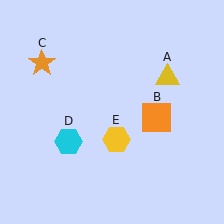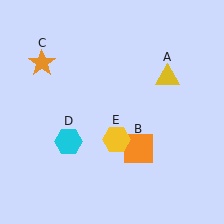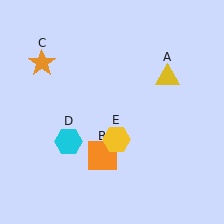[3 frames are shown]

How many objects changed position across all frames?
1 object changed position: orange square (object B).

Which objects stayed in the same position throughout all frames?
Yellow triangle (object A) and orange star (object C) and cyan hexagon (object D) and yellow hexagon (object E) remained stationary.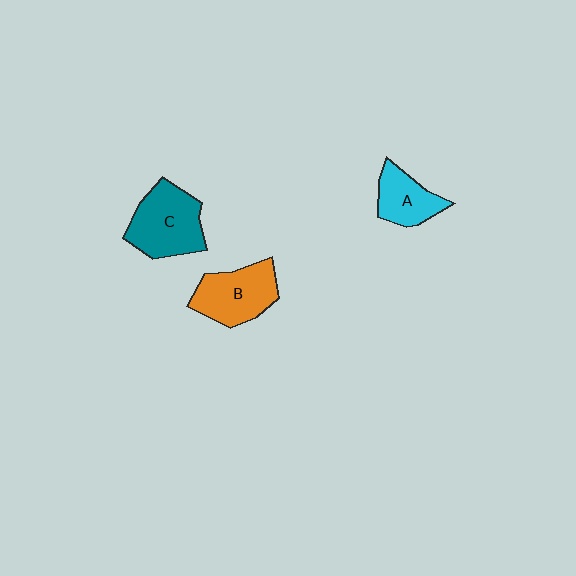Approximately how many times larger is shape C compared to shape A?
Approximately 1.5 times.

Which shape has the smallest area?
Shape A (cyan).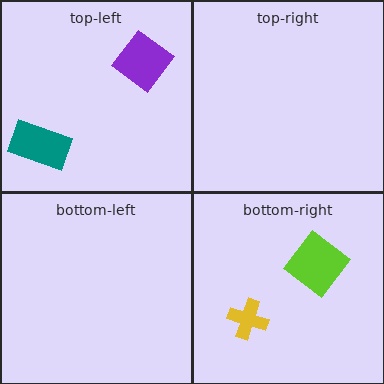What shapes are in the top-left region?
The purple diamond, the teal rectangle.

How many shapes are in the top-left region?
2.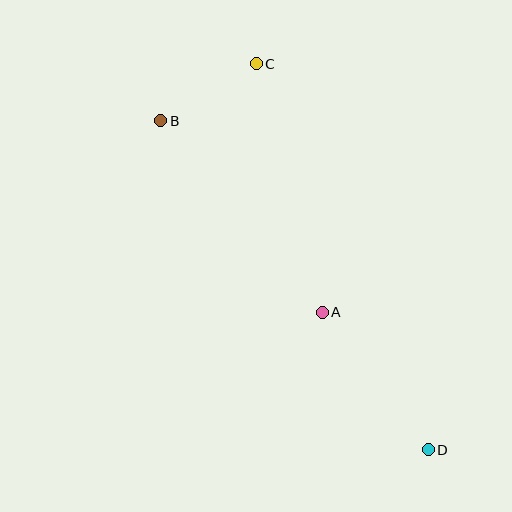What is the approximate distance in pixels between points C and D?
The distance between C and D is approximately 423 pixels.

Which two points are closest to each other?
Points B and C are closest to each other.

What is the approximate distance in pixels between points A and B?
The distance between A and B is approximately 251 pixels.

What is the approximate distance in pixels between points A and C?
The distance between A and C is approximately 258 pixels.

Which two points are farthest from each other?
Points B and D are farthest from each other.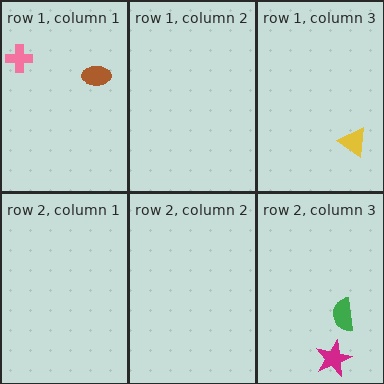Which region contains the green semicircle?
The row 2, column 3 region.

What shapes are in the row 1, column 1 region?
The pink cross, the brown ellipse.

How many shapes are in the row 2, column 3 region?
2.